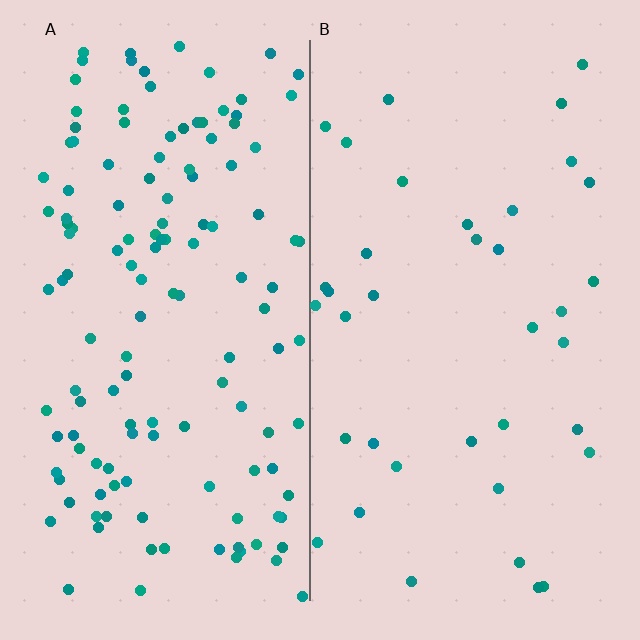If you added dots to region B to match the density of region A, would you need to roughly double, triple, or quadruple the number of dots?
Approximately quadruple.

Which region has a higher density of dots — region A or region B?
A (the left).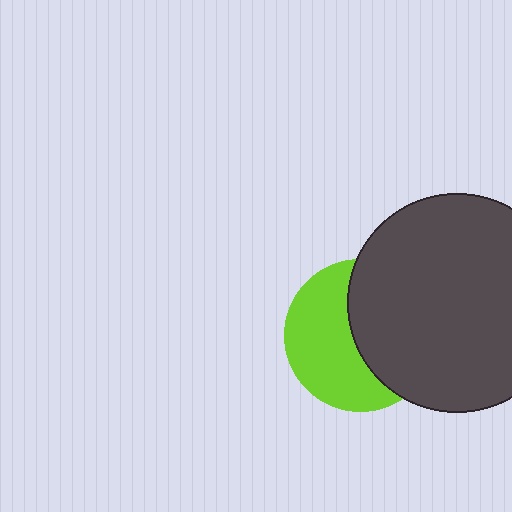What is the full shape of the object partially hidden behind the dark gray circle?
The partially hidden object is a lime circle.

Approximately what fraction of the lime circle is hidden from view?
Roughly 49% of the lime circle is hidden behind the dark gray circle.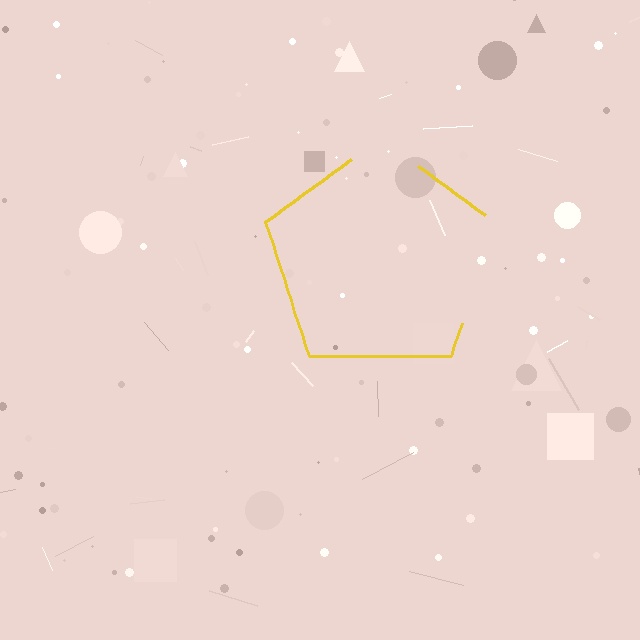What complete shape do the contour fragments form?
The contour fragments form a pentagon.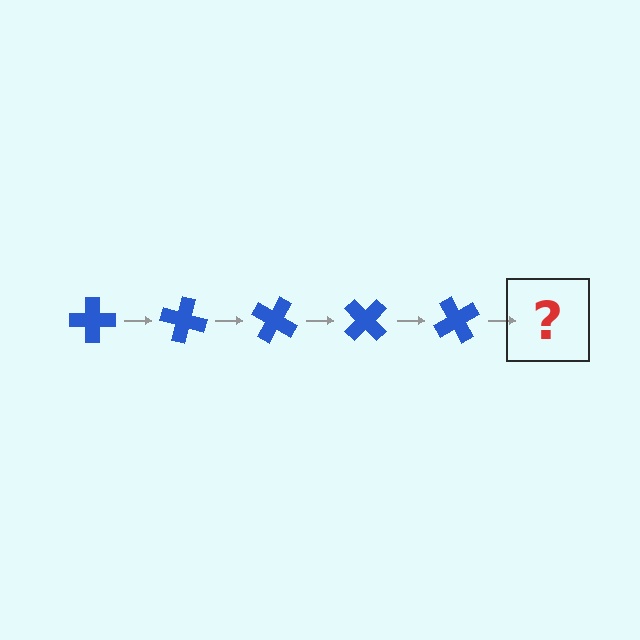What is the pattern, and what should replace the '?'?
The pattern is that the cross rotates 15 degrees each step. The '?' should be a blue cross rotated 75 degrees.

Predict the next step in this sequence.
The next step is a blue cross rotated 75 degrees.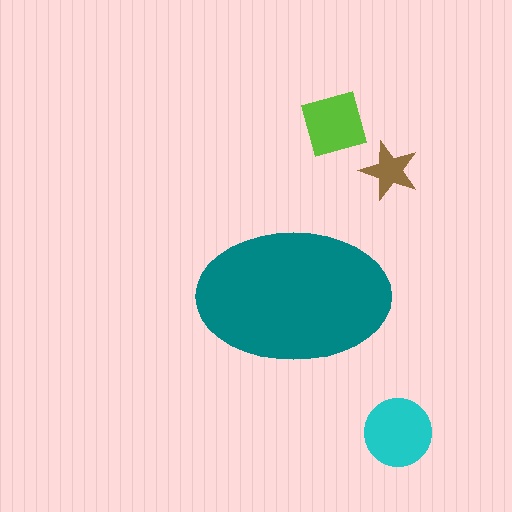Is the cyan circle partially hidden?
No, the cyan circle is fully visible.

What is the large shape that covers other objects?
A teal ellipse.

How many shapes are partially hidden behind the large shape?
0 shapes are partially hidden.